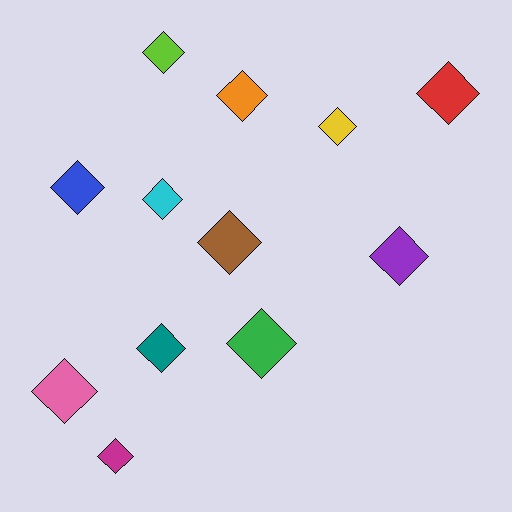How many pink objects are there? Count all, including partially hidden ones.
There is 1 pink object.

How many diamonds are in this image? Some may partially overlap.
There are 12 diamonds.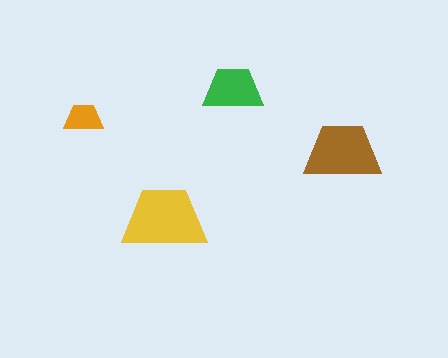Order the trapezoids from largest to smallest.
the yellow one, the brown one, the green one, the orange one.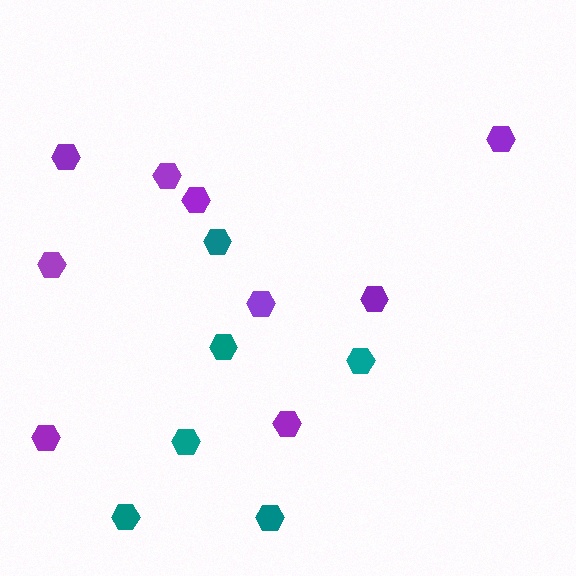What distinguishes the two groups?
There are 2 groups: one group of purple hexagons (9) and one group of teal hexagons (6).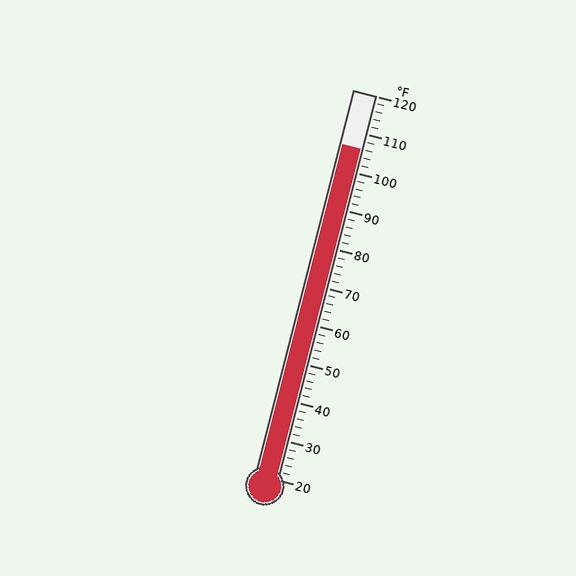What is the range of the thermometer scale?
The thermometer scale ranges from 20°F to 120°F.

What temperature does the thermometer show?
The thermometer shows approximately 106°F.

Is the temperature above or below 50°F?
The temperature is above 50°F.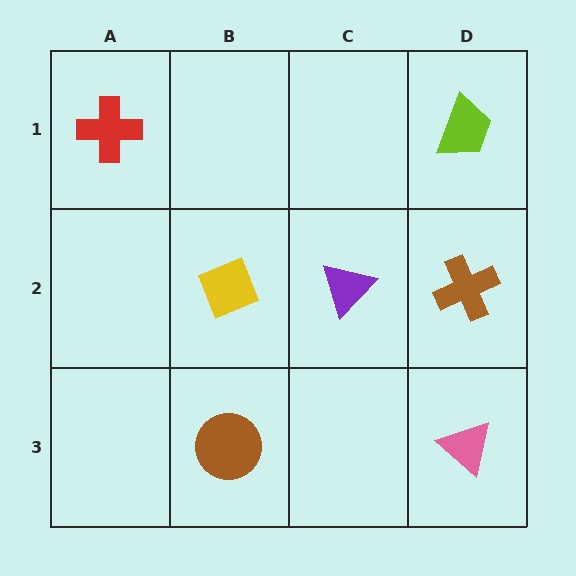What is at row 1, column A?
A red cross.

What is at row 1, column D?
A lime trapezoid.